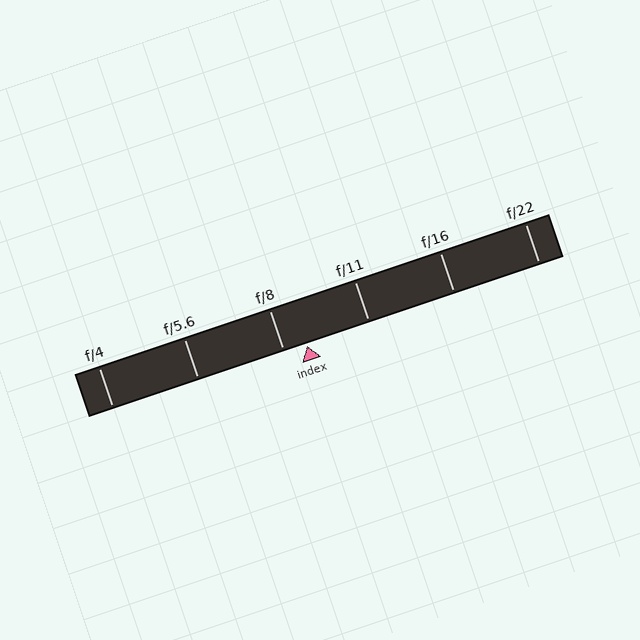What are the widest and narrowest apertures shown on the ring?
The widest aperture shown is f/4 and the narrowest is f/22.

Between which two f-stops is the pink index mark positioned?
The index mark is between f/8 and f/11.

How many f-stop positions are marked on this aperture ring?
There are 6 f-stop positions marked.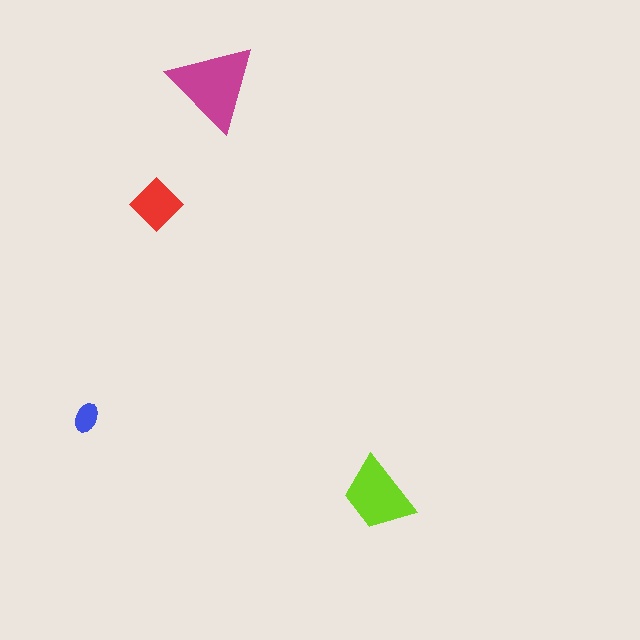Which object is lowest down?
The lime trapezoid is bottommost.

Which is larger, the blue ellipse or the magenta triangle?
The magenta triangle.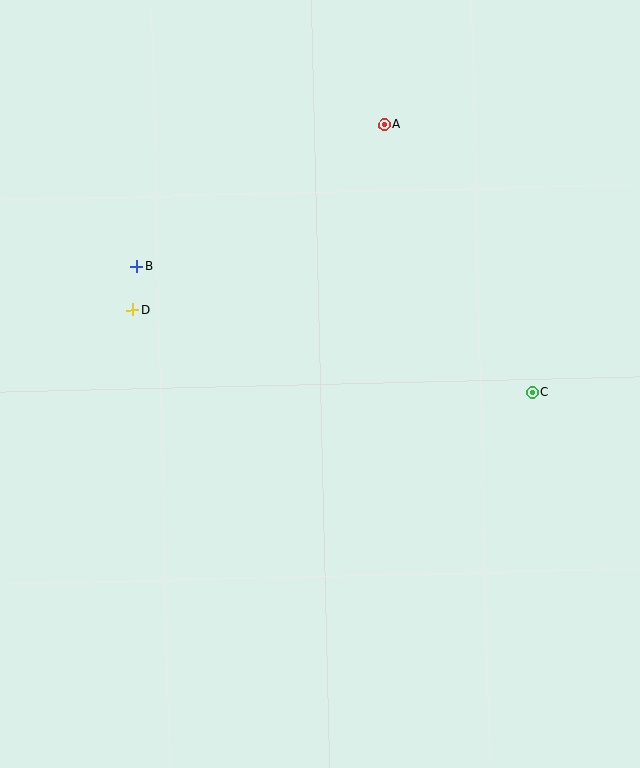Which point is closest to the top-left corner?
Point B is closest to the top-left corner.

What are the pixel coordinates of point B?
Point B is at (137, 267).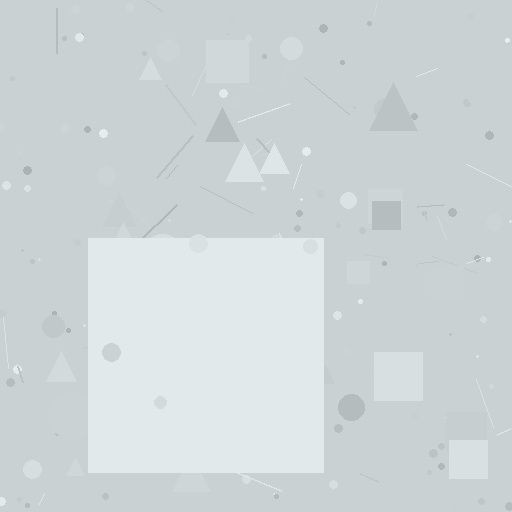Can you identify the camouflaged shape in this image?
The camouflaged shape is a square.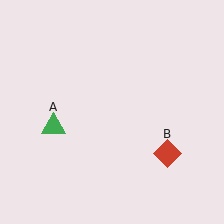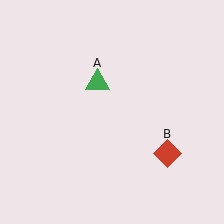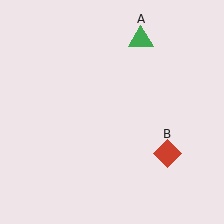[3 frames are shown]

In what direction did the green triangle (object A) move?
The green triangle (object A) moved up and to the right.